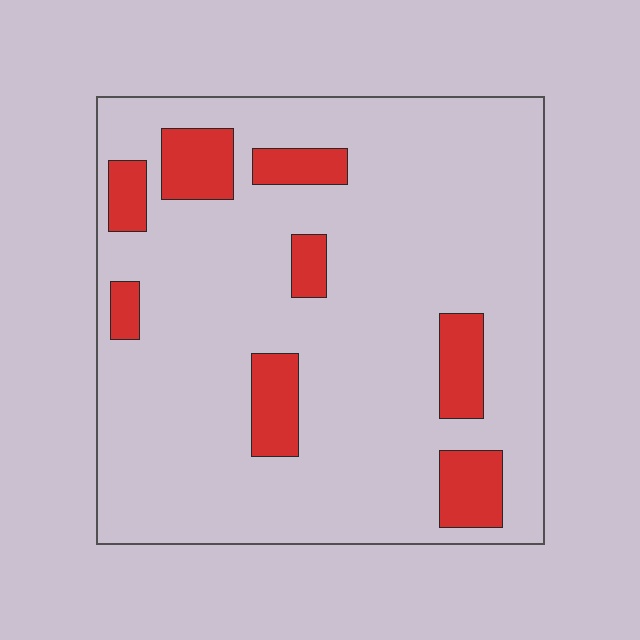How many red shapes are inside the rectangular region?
8.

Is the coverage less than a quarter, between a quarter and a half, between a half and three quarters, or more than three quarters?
Less than a quarter.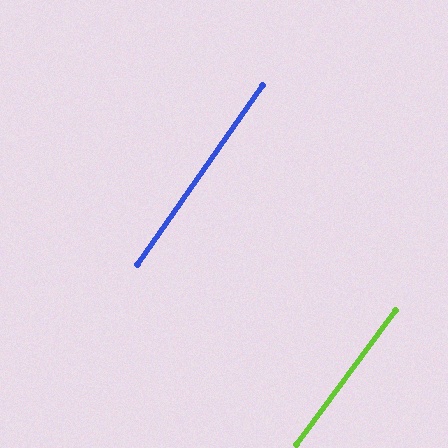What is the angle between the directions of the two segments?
Approximately 2 degrees.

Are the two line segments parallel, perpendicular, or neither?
Parallel — their directions differ by only 1.7°.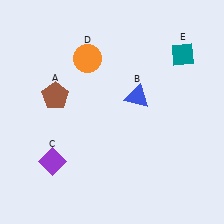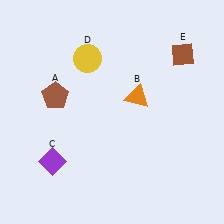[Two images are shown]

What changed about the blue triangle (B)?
In Image 1, B is blue. In Image 2, it changed to orange.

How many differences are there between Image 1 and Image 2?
There are 3 differences between the two images.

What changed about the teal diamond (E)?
In Image 1, E is teal. In Image 2, it changed to brown.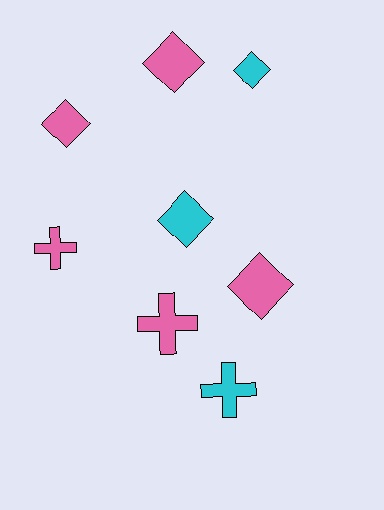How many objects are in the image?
There are 8 objects.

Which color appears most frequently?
Pink, with 5 objects.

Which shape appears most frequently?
Diamond, with 5 objects.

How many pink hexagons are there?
There are no pink hexagons.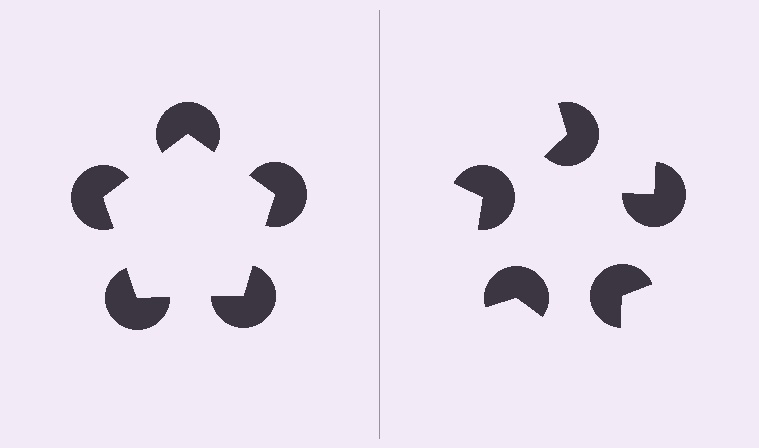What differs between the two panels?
The pac-man discs are positioned identically on both sides; only the wedge orientations differ. On the left they align to a pentagon; on the right they are misaligned.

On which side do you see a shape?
An illusory pentagon appears on the left side. On the right side the wedge cuts are rotated, so no coherent shape forms.